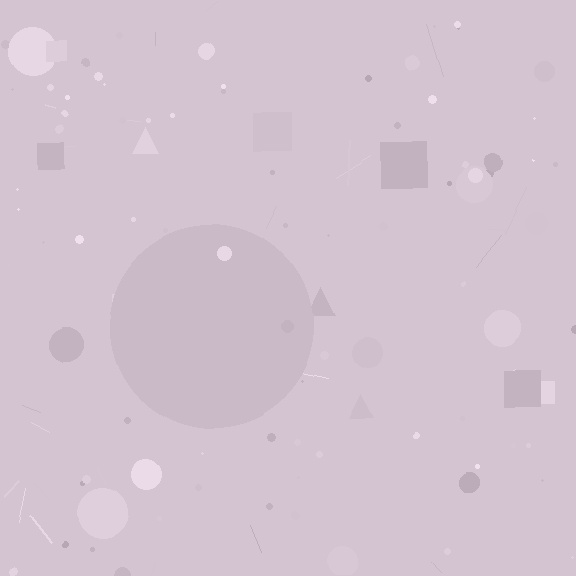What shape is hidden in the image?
A circle is hidden in the image.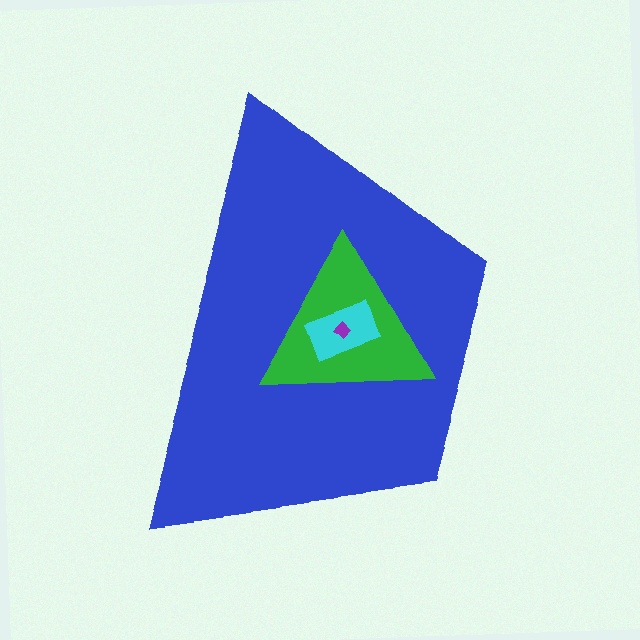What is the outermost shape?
The blue trapezoid.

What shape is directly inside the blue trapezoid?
The green triangle.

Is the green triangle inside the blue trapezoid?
Yes.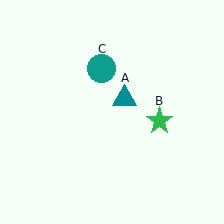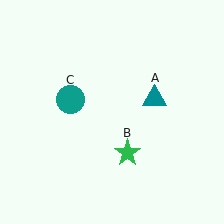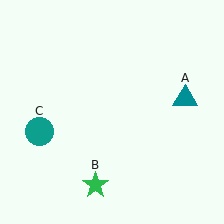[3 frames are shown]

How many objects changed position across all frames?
3 objects changed position: teal triangle (object A), green star (object B), teal circle (object C).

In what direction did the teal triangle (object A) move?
The teal triangle (object A) moved right.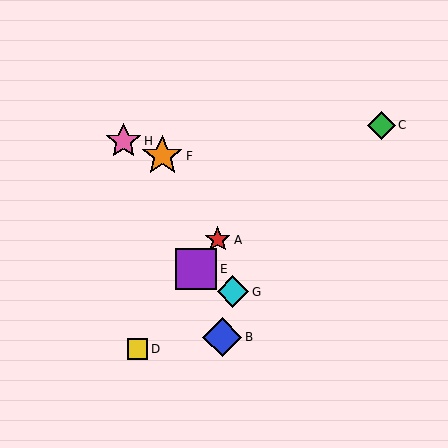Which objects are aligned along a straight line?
Objects A, D, E are aligned along a straight line.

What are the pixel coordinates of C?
Object C is at (381, 125).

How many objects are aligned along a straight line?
3 objects (A, D, E) are aligned along a straight line.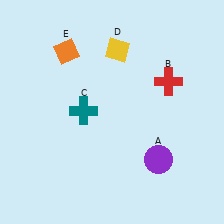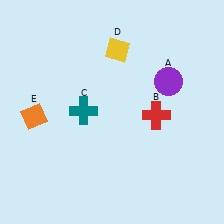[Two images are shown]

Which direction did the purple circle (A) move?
The purple circle (A) moved up.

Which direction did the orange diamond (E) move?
The orange diamond (E) moved down.